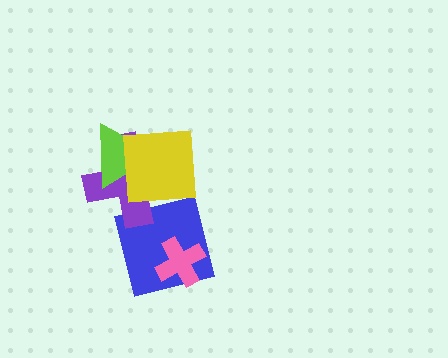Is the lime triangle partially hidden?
Yes, it is partially covered by another shape.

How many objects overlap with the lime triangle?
2 objects overlap with the lime triangle.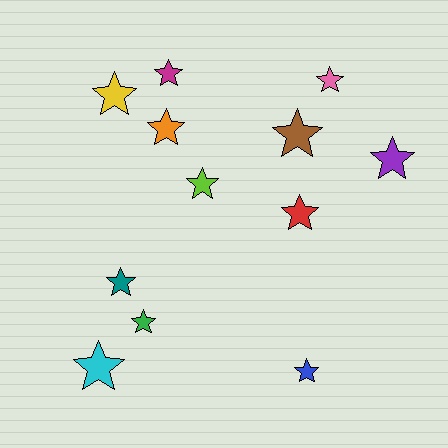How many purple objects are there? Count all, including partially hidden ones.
There is 1 purple object.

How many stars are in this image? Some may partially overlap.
There are 12 stars.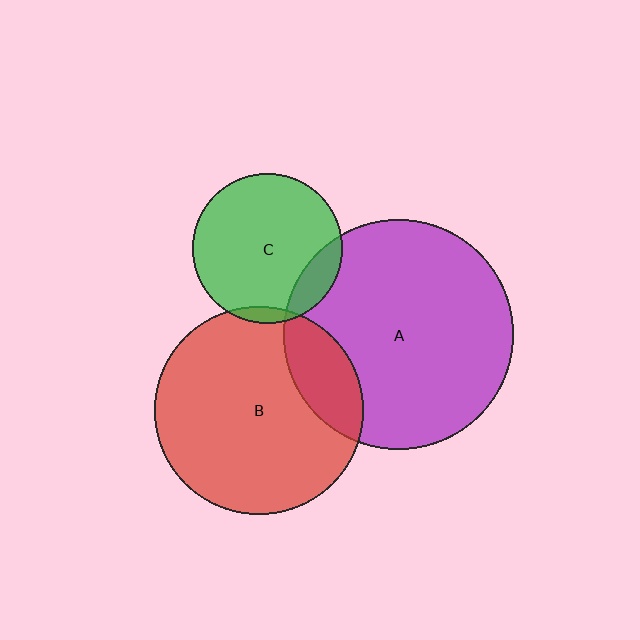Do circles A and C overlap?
Yes.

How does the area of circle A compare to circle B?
Approximately 1.2 times.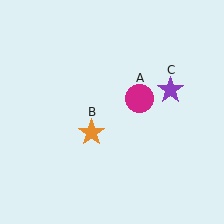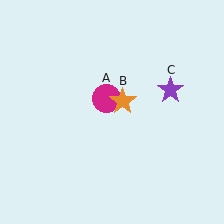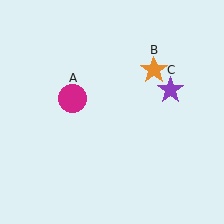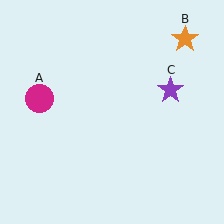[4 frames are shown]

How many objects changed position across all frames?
2 objects changed position: magenta circle (object A), orange star (object B).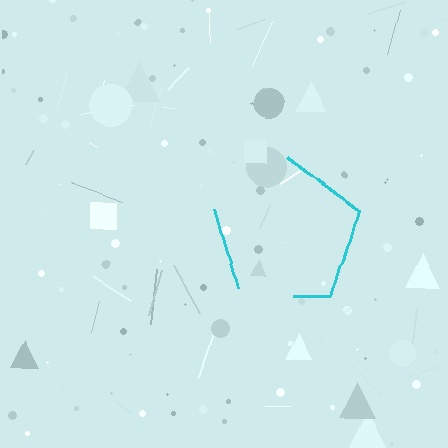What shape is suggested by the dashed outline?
The dashed outline suggests a pentagon.